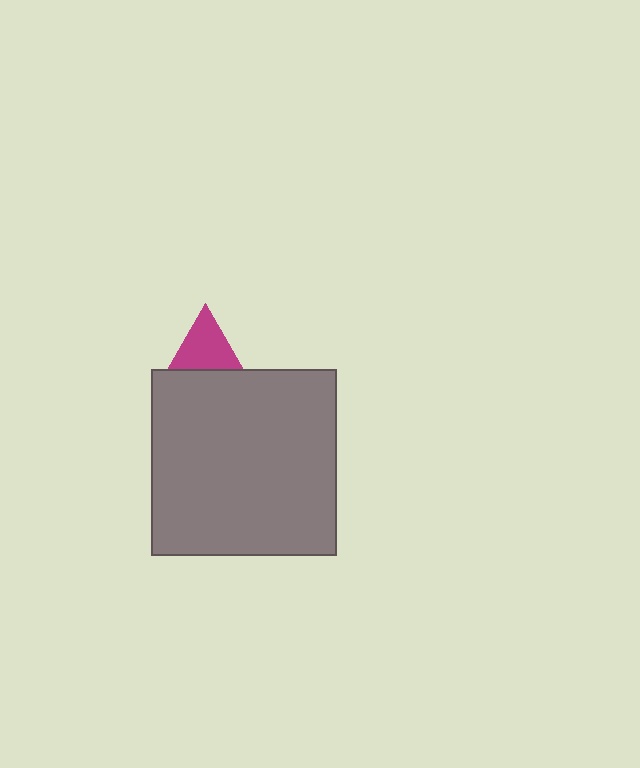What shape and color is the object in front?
The object in front is a gray square.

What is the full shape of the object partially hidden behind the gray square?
The partially hidden object is a magenta triangle.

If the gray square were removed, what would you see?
You would see the complete magenta triangle.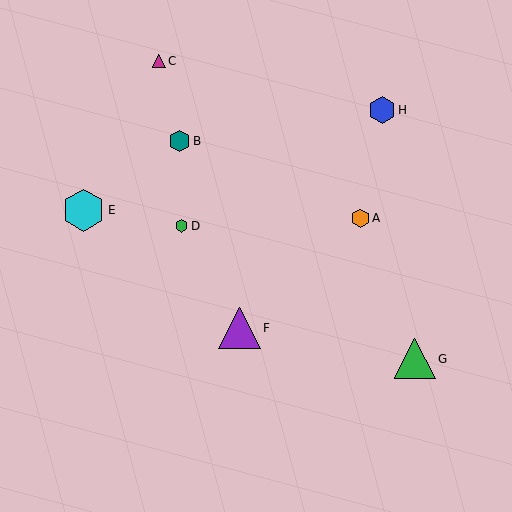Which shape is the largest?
The cyan hexagon (labeled E) is the largest.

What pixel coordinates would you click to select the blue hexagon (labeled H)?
Click at (382, 110) to select the blue hexagon H.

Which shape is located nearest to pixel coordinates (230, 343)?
The purple triangle (labeled F) at (239, 328) is nearest to that location.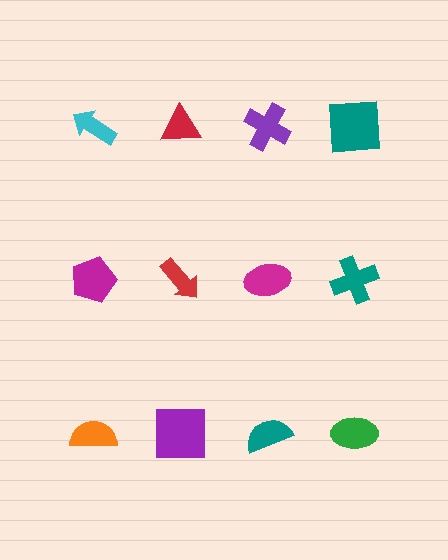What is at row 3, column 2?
A purple square.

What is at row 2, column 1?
A magenta pentagon.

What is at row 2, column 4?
A teal cross.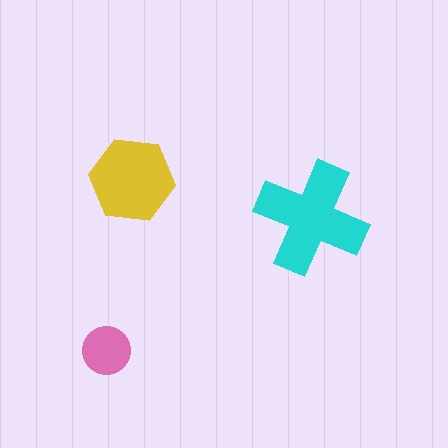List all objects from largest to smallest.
The cyan cross, the yellow hexagon, the pink circle.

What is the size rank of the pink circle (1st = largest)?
3rd.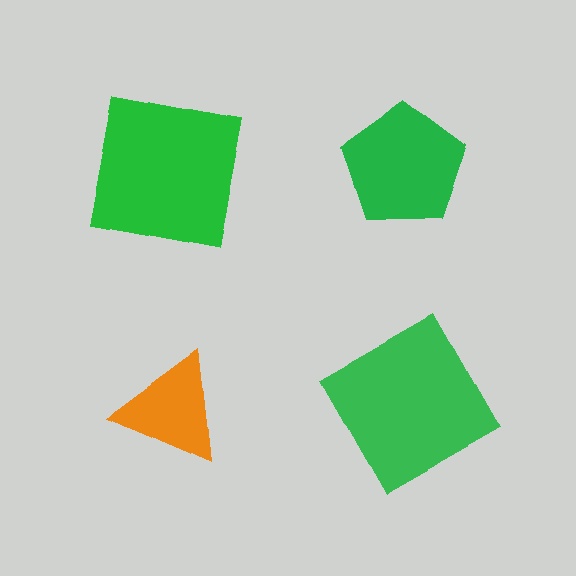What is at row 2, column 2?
A green square.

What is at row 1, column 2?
A green pentagon.